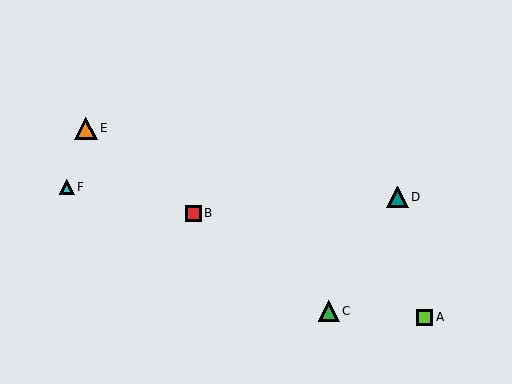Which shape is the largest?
The orange triangle (labeled E) is the largest.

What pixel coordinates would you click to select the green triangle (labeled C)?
Click at (329, 311) to select the green triangle C.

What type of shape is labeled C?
Shape C is a green triangle.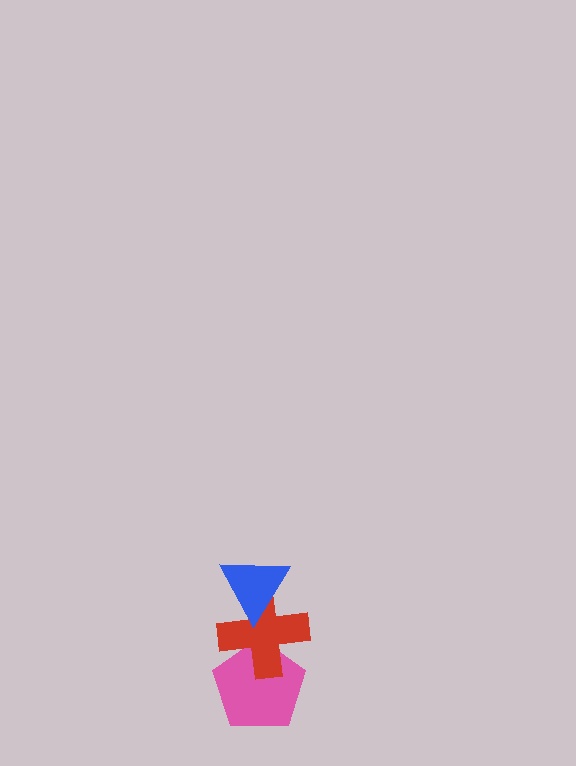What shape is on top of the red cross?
The blue triangle is on top of the red cross.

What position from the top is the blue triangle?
The blue triangle is 1st from the top.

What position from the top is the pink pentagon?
The pink pentagon is 3rd from the top.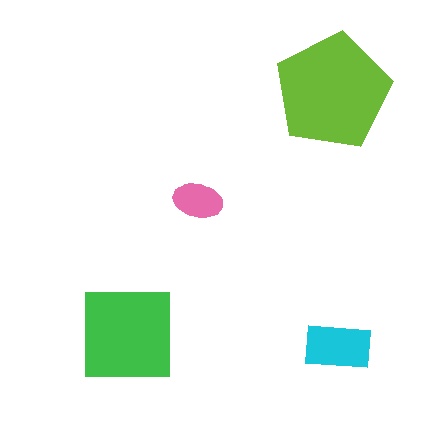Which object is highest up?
The lime pentagon is topmost.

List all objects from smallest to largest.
The pink ellipse, the cyan rectangle, the green square, the lime pentagon.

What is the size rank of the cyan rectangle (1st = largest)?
3rd.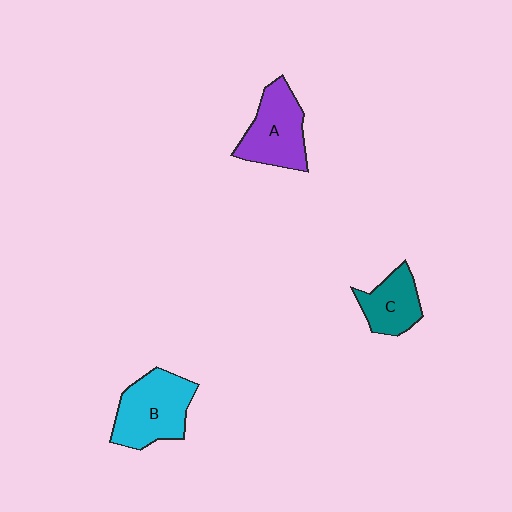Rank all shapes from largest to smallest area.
From largest to smallest: B (cyan), A (purple), C (teal).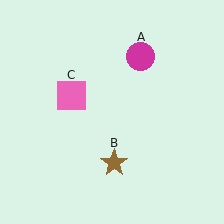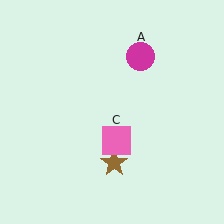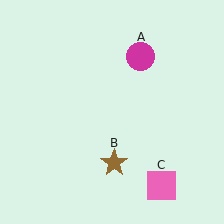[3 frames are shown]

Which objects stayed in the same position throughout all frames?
Magenta circle (object A) and brown star (object B) remained stationary.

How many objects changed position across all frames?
1 object changed position: pink square (object C).